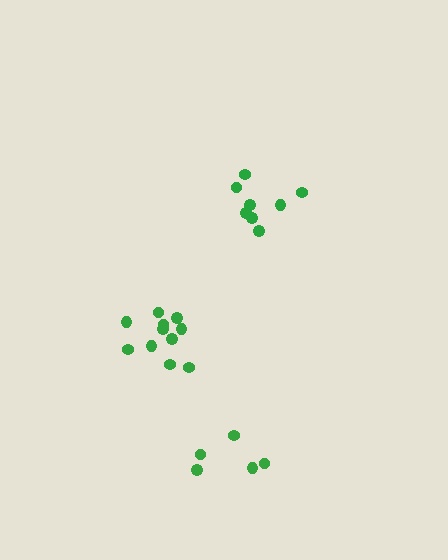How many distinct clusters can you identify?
There are 3 distinct clusters.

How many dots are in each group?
Group 1: 8 dots, Group 2: 5 dots, Group 3: 11 dots (24 total).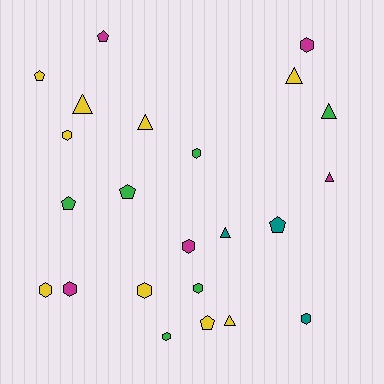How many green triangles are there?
There is 1 green triangle.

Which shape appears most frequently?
Hexagon, with 10 objects.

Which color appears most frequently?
Yellow, with 9 objects.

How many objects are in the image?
There are 23 objects.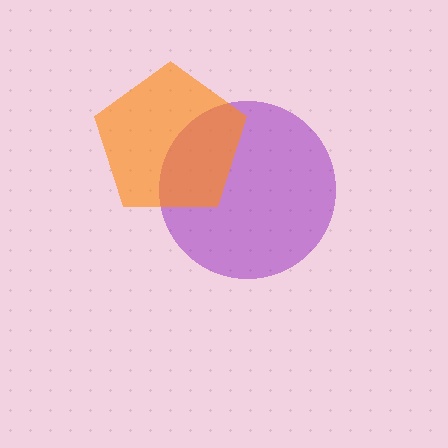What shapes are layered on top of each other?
The layered shapes are: a purple circle, an orange pentagon.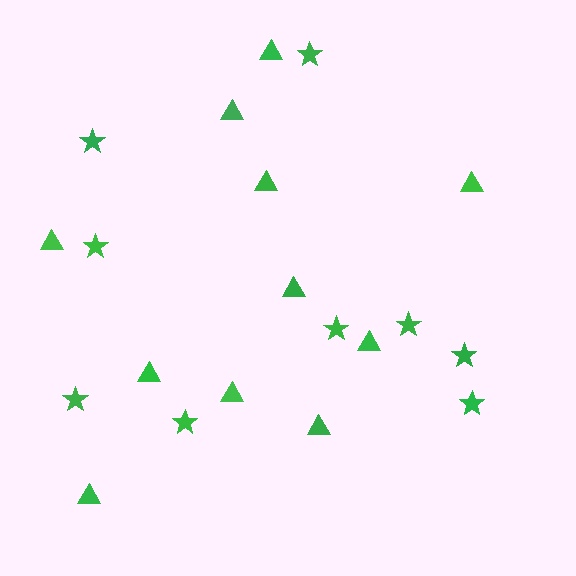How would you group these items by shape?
There are 2 groups: one group of triangles (11) and one group of stars (9).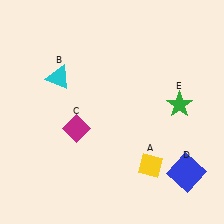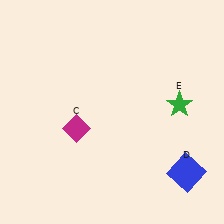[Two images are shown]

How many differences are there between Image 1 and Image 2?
There are 2 differences between the two images.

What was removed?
The yellow diamond (A), the cyan triangle (B) were removed in Image 2.